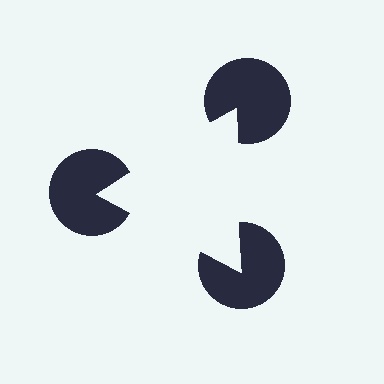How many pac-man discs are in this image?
There are 3 — one at each vertex of the illusory triangle.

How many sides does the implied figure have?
3 sides.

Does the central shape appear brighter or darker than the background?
It typically appears slightly brighter than the background, even though no actual brightness change is drawn.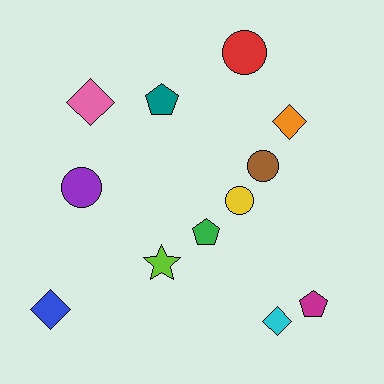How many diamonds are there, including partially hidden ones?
There are 4 diamonds.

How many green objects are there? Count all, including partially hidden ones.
There is 1 green object.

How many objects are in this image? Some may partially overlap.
There are 12 objects.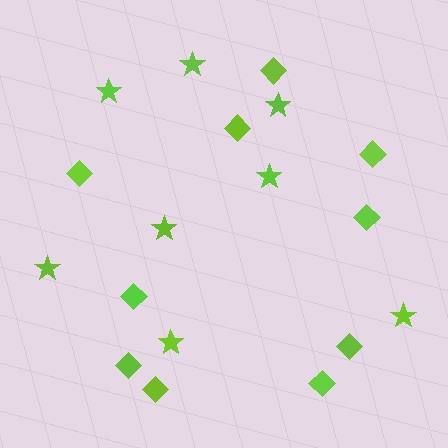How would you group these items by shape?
There are 2 groups: one group of diamonds (10) and one group of stars (8).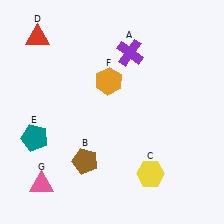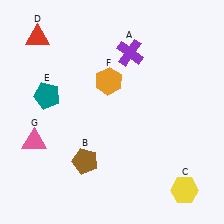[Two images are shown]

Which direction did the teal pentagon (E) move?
The teal pentagon (E) moved up.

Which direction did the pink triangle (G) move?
The pink triangle (G) moved up.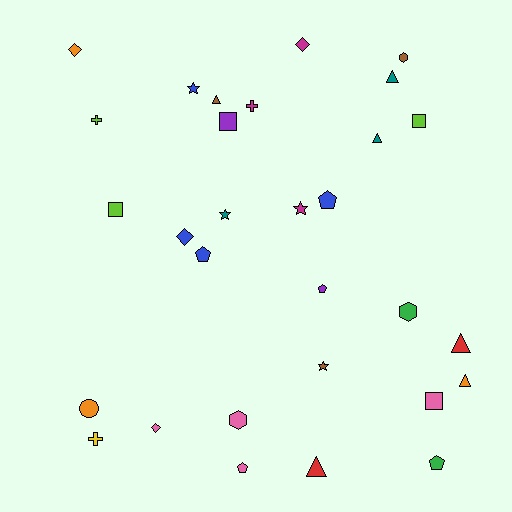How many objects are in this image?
There are 30 objects.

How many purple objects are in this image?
There are 2 purple objects.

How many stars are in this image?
There are 4 stars.